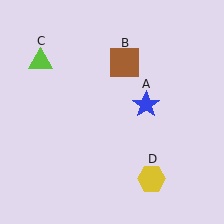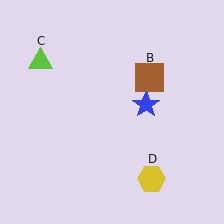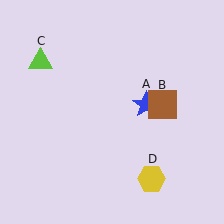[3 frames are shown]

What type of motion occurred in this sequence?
The brown square (object B) rotated clockwise around the center of the scene.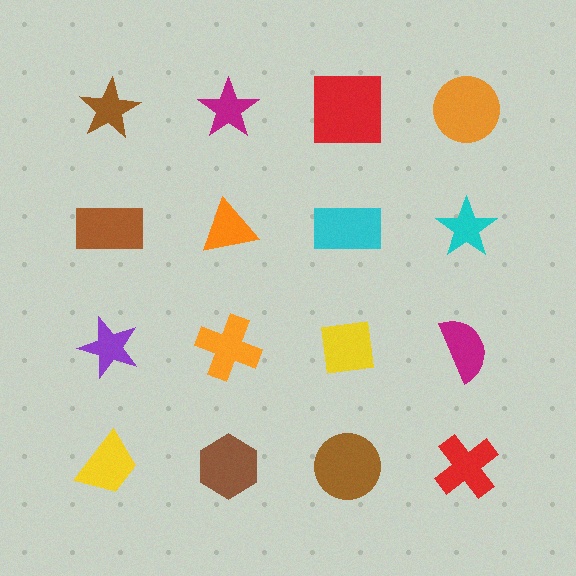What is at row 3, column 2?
An orange cross.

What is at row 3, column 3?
A yellow square.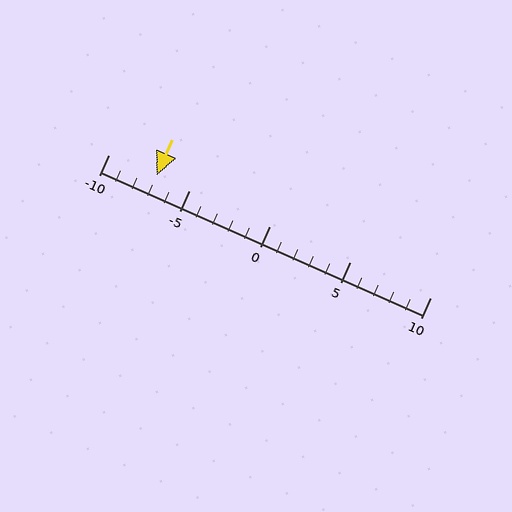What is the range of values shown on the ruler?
The ruler shows values from -10 to 10.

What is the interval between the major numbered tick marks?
The major tick marks are spaced 5 units apart.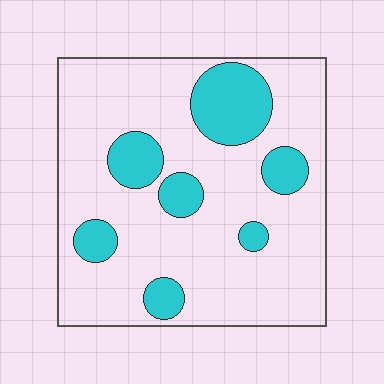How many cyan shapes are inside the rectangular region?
7.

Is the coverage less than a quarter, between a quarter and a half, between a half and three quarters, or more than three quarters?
Less than a quarter.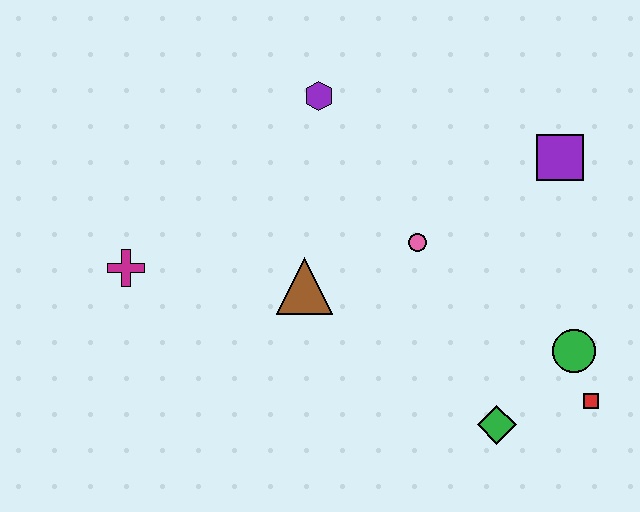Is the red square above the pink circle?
No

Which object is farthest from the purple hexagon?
The red square is farthest from the purple hexagon.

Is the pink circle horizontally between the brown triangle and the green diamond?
Yes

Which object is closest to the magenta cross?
The brown triangle is closest to the magenta cross.